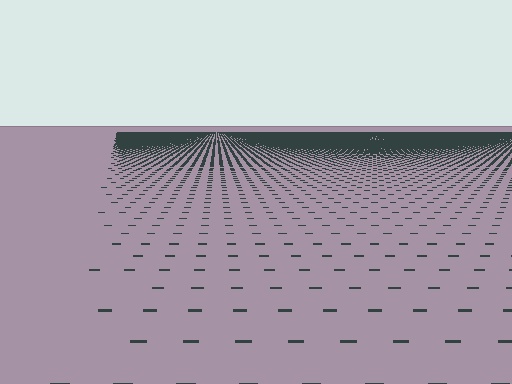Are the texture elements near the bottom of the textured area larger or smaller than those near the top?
Larger. Near the bottom, elements are closer to the viewer and appear at a bigger on-screen size.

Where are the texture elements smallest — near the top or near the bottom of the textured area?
Near the top.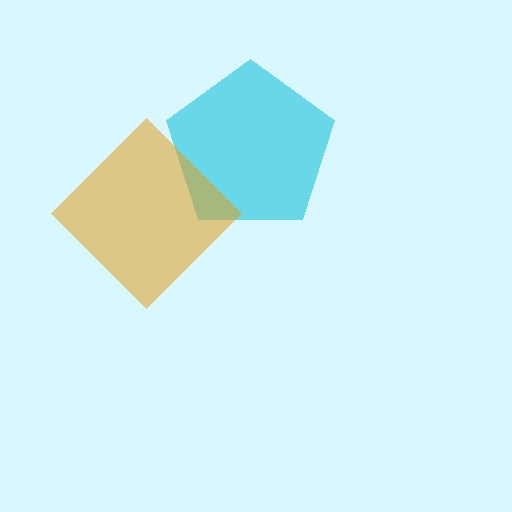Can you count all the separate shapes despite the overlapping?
Yes, there are 2 separate shapes.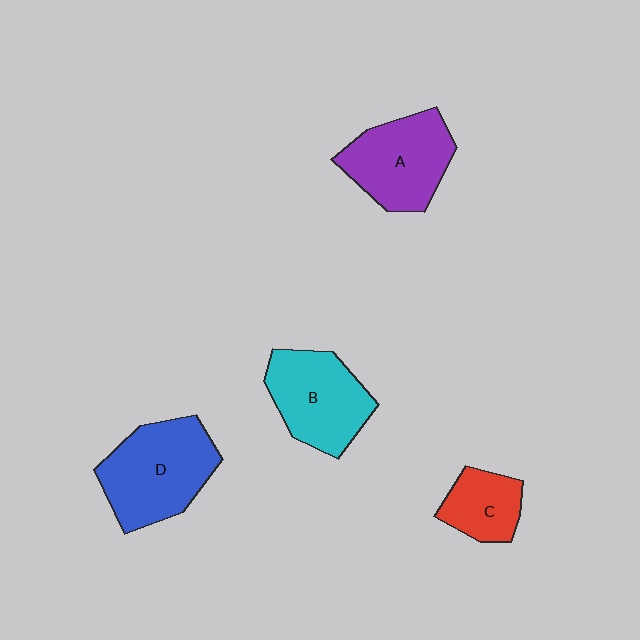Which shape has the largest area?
Shape D (blue).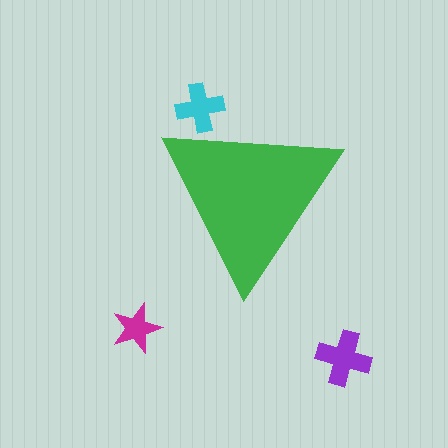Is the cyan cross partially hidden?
Yes, the cyan cross is partially hidden behind the green triangle.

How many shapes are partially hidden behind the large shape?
1 shape is partially hidden.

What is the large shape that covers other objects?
A green triangle.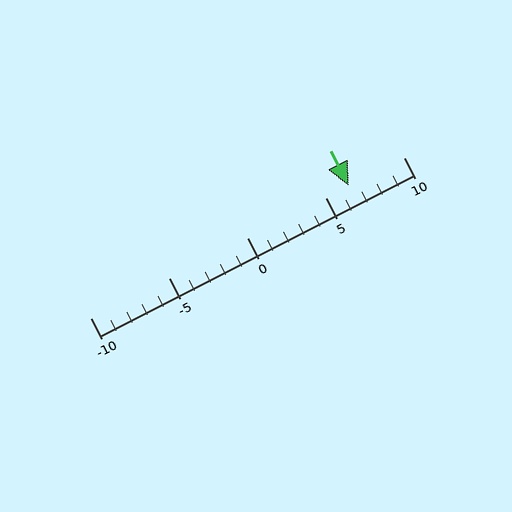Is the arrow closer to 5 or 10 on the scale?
The arrow is closer to 5.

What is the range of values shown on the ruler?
The ruler shows values from -10 to 10.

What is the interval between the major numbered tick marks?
The major tick marks are spaced 5 units apart.